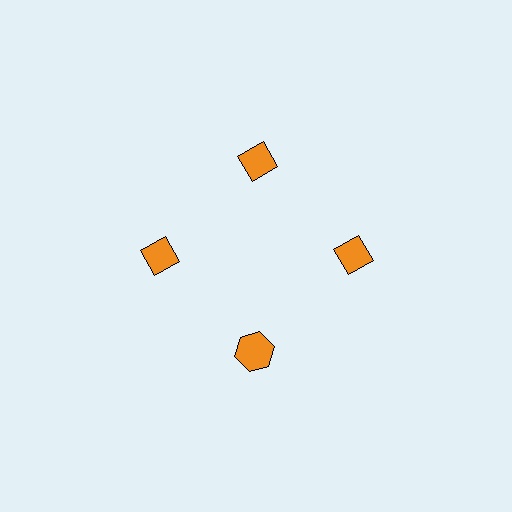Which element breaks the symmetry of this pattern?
The orange hexagon at roughly the 6 o'clock position breaks the symmetry. All other shapes are orange diamonds.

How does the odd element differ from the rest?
It has a different shape: hexagon instead of diamond.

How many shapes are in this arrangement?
There are 4 shapes arranged in a ring pattern.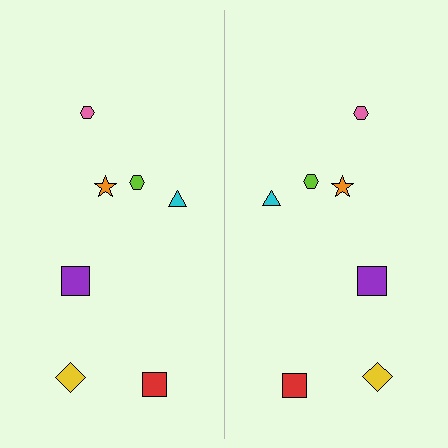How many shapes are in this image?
There are 14 shapes in this image.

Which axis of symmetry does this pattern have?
The pattern has a vertical axis of symmetry running through the center of the image.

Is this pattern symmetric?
Yes, this pattern has bilateral (reflection) symmetry.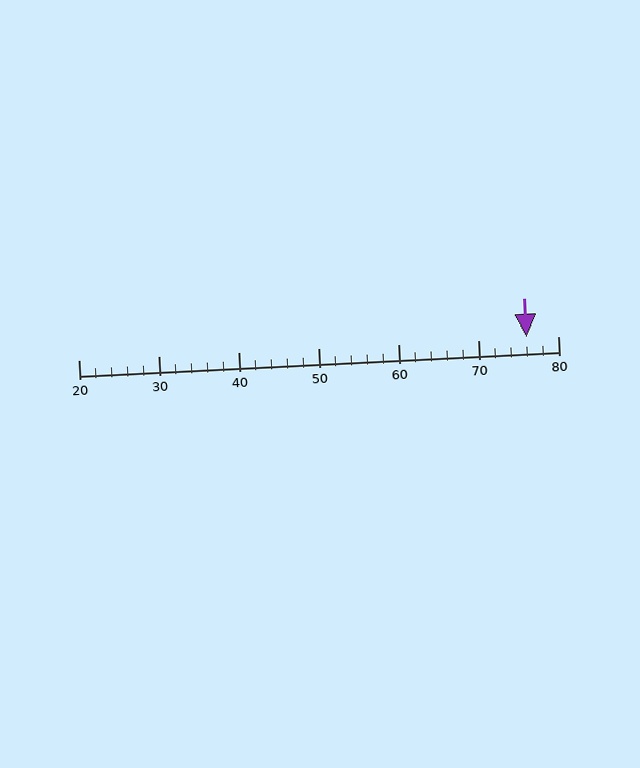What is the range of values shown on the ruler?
The ruler shows values from 20 to 80.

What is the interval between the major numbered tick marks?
The major tick marks are spaced 10 units apart.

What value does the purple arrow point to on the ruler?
The purple arrow points to approximately 76.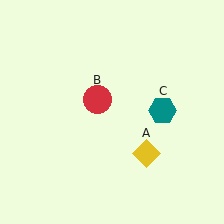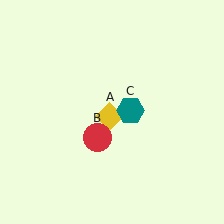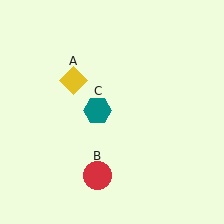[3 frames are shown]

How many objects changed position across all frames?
3 objects changed position: yellow diamond (object A), red circle (object B), teal hexagon (object C).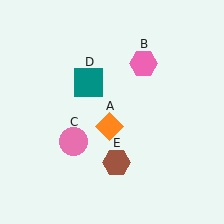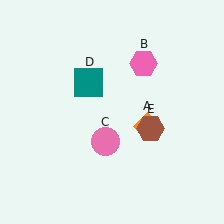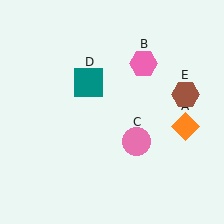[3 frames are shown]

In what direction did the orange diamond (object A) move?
The orange diamond (object A) moved right.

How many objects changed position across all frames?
3 objects changed position: orange diamond (object A), pink circle (object C), brown hexagon (object E).